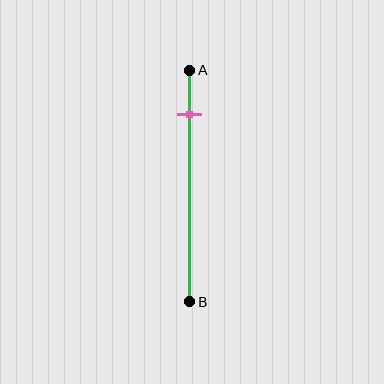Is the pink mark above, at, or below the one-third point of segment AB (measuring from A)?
The pink mark is above the one-third point of segment AB.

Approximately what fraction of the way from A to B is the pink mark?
The pink mark is approximately 20% of the way from A to B.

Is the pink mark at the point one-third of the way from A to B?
No, the mark is at about 20% from A, not at the 33% one-third point.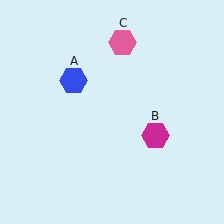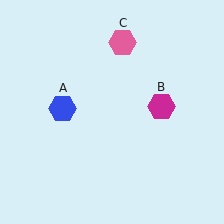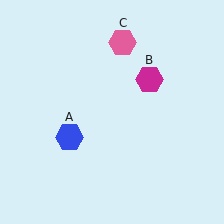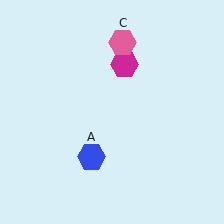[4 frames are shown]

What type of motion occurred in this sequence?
The blue hexagon (object A), magenta hexagon (object B) rotated counterclockwise around the center of the scene.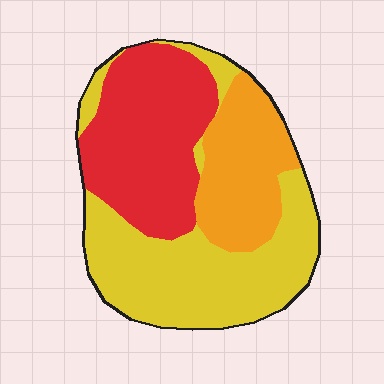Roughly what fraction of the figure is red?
Red covers roughly 35% of the figure.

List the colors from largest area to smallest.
From largest to smallest: yellow, red, orange.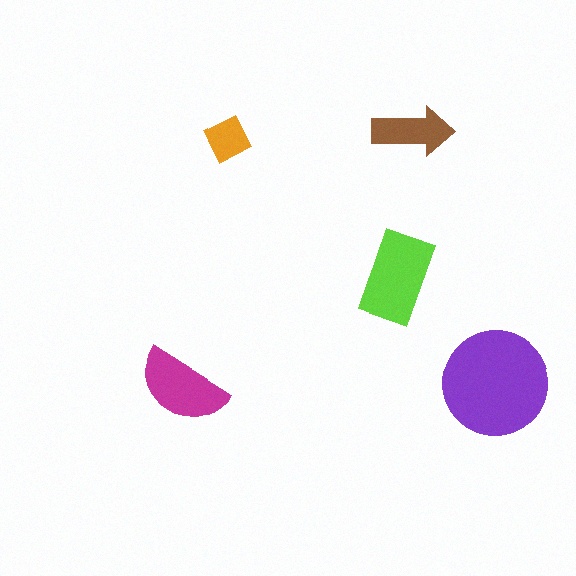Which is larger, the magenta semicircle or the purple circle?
The purple circle.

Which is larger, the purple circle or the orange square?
The purple circle.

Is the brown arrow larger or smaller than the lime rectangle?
Smaller.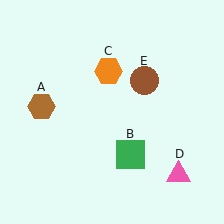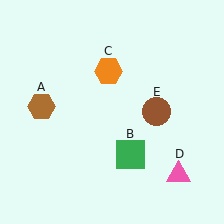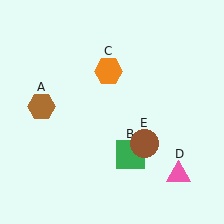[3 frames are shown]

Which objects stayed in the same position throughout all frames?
Brown hexagon (object A) and green square (object B) and orange hexagon (object C) and pink triangle (object D) remained stationary.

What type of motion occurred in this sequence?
The brown circle (object E) rotated clockwise around the center of the scene.